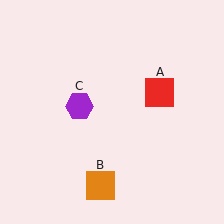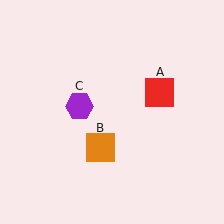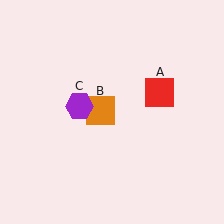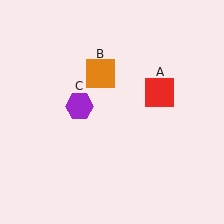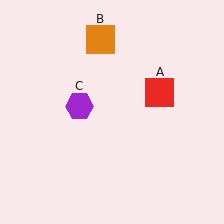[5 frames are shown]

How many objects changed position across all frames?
1 object changed position: orange square (object B).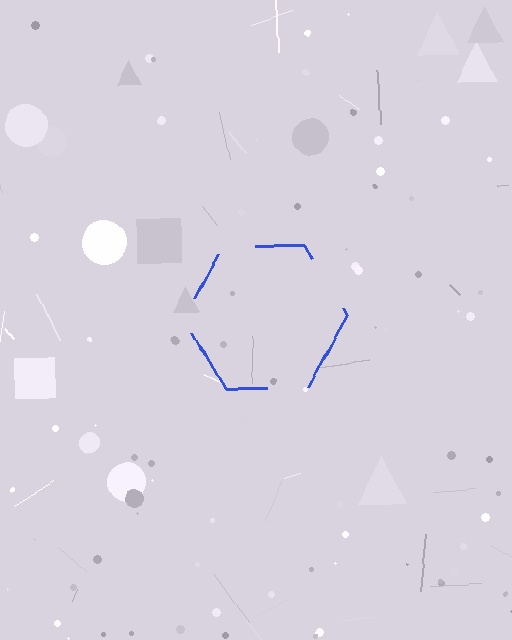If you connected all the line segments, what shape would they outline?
They would outline a hexagon.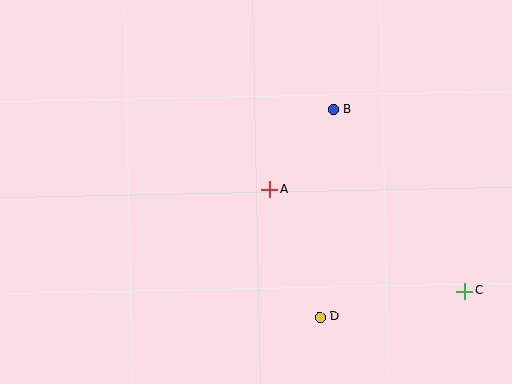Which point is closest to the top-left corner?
Point A is closest to the top-left corner.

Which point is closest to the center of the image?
Point A at (270, 189) is closest to the center.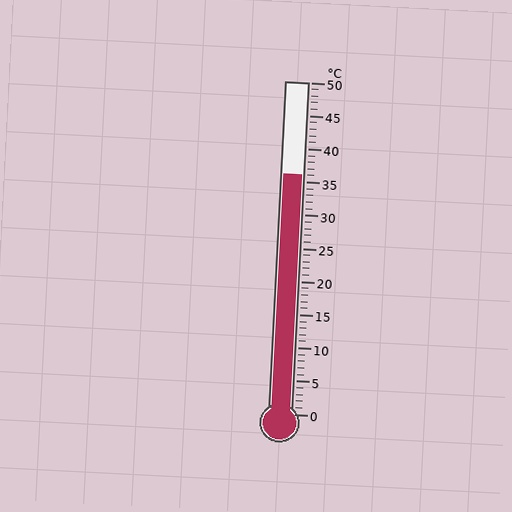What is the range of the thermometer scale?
The thermometer scale ranges from 0°C to 50°C.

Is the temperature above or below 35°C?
The temperature is above 35°C.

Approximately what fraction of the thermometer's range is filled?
The thermometer is filled to approximately 70% of its range.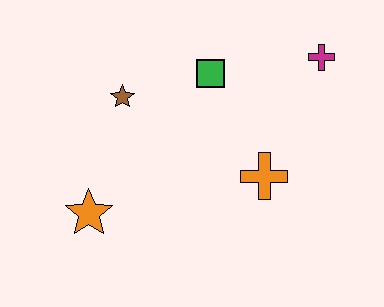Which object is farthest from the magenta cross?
The orange star is farthest from the magenta cross.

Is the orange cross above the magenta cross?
No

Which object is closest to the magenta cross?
The green square is closest to the magenta cross.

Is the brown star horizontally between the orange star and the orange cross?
Yes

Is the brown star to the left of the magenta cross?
Yes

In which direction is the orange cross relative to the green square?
The orange cross is below the green square.